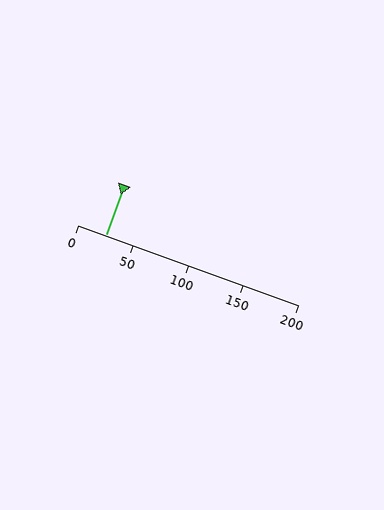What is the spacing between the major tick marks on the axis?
The major ticks are spaced 50 apart.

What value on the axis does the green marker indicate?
The marker indicates approximately 25.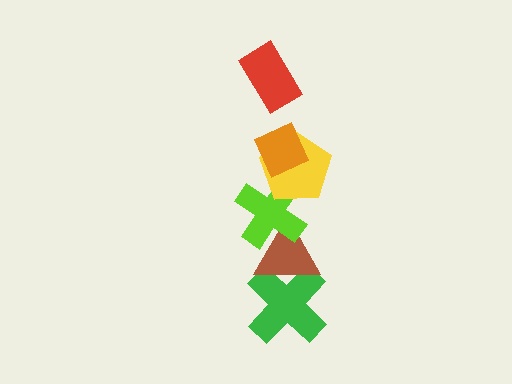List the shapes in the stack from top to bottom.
From top to bottom: the red rectangle, the orange diamond, the yellow pentagon, the lime cross, the brown triangle, the green cross.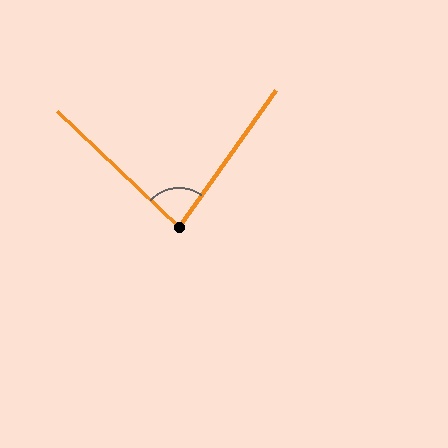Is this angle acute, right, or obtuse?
It is acute.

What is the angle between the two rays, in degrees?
Approximately 82 degrees.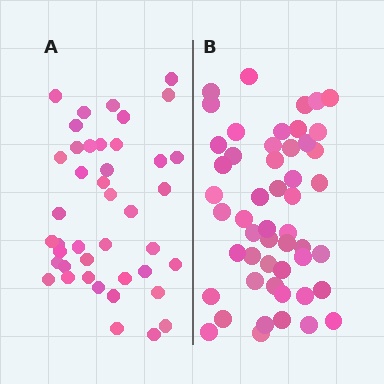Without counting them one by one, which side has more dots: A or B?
Region B (the right region) has more dots.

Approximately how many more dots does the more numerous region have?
Region B has roughly 8 or so more dots than region A.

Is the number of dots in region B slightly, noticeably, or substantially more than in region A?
Region B has only slightly more — the two regions are fairly close. The ratio is roughly 1.2 to 1.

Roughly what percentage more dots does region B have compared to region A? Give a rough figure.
About 20% more.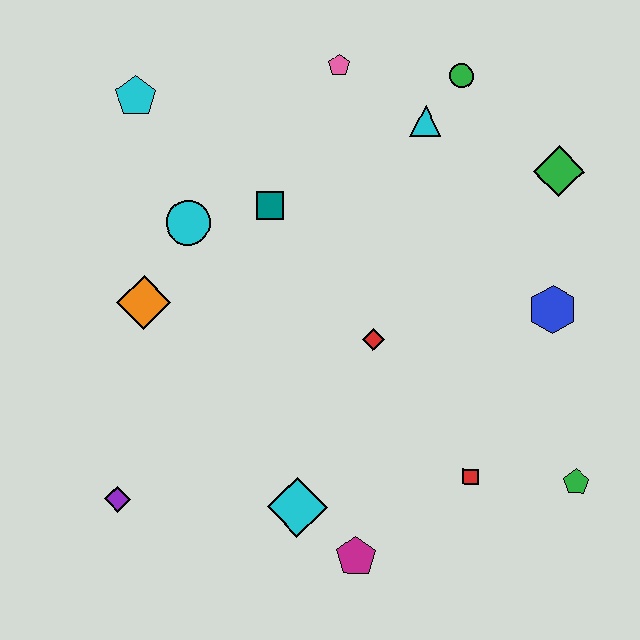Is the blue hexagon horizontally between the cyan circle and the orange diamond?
No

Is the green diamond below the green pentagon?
No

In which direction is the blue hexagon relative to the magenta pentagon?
The blue hexagon is above the magenta pentagon.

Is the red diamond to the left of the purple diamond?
No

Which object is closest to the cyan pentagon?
The cyan circle is closest to the cyan pentagon.